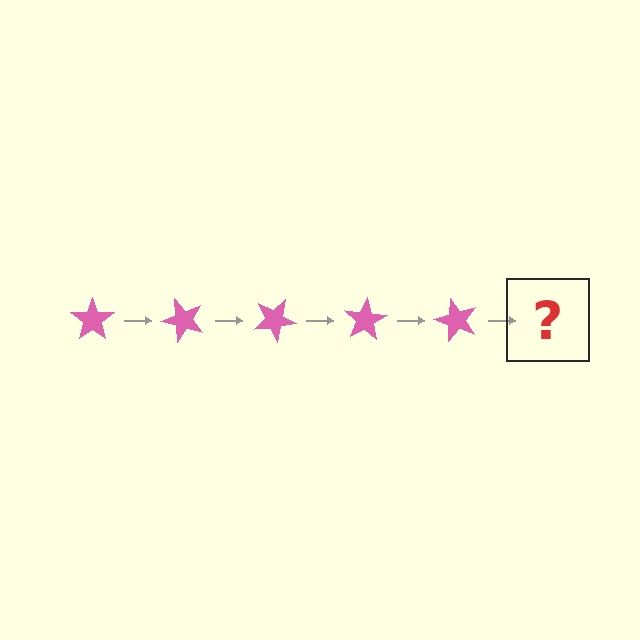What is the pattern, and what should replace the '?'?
The pattern is that the star rotates 50 degrees each step. The '?' should be a pink star rotated 250 degrees.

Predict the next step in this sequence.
The next step is a pink star rotated 250 degrees.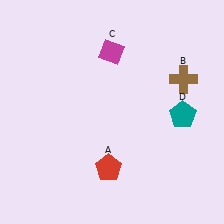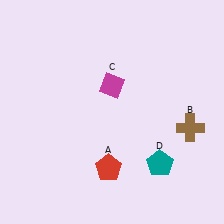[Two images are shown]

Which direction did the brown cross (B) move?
The brown cross (B) moved down.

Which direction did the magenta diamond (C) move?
The magenta diamond (C) moved down.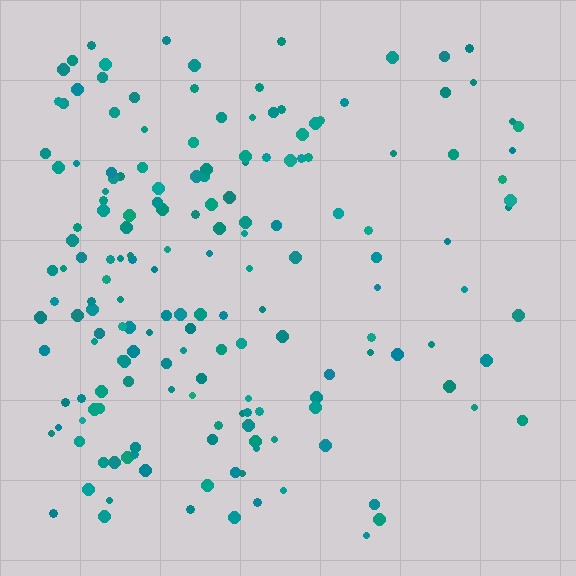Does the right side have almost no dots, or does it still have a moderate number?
Still a moderate number, just noticeably fewer than the left.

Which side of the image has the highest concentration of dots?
The left.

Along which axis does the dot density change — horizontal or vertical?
Horizontal.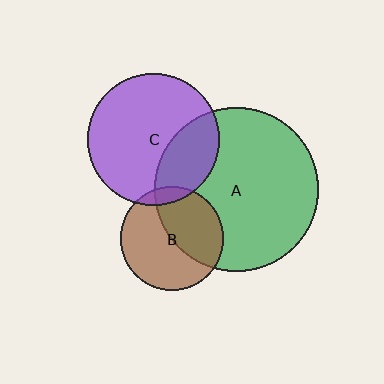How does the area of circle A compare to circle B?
Approximately 2.5 times.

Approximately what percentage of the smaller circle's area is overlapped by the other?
Approximately 10%.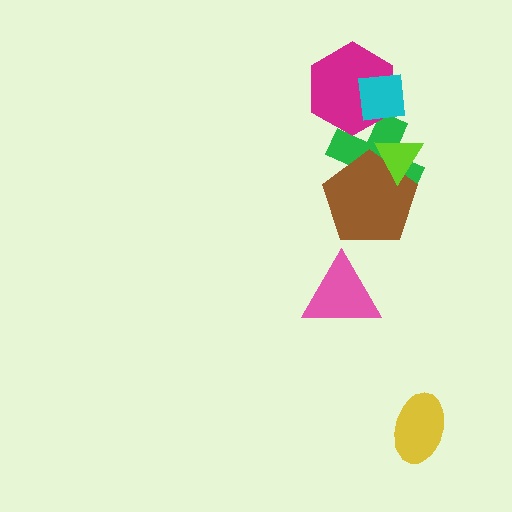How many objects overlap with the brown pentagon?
2 objects overlap with the brown pentagon.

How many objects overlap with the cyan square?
2 objects overlap with the cyan square.